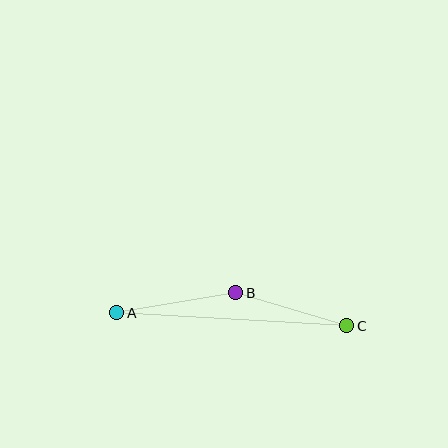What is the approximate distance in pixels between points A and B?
The distance between A and B is approximately 121 pixels.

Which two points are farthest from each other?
Points A and C are farthest from each other.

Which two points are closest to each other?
Points B and C are closest to each other.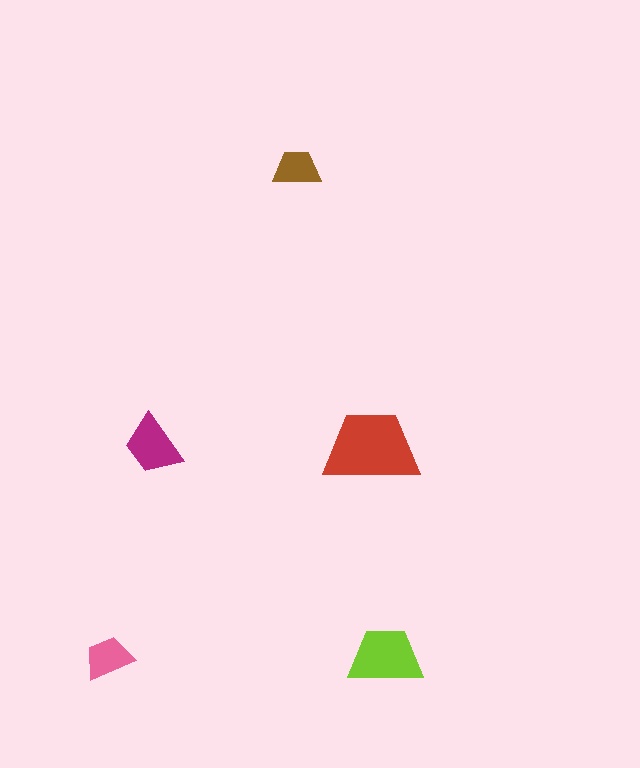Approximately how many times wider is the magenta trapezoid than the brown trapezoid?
About 1.5 times wider.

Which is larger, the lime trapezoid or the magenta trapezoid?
The lime one.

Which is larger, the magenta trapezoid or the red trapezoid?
The red one.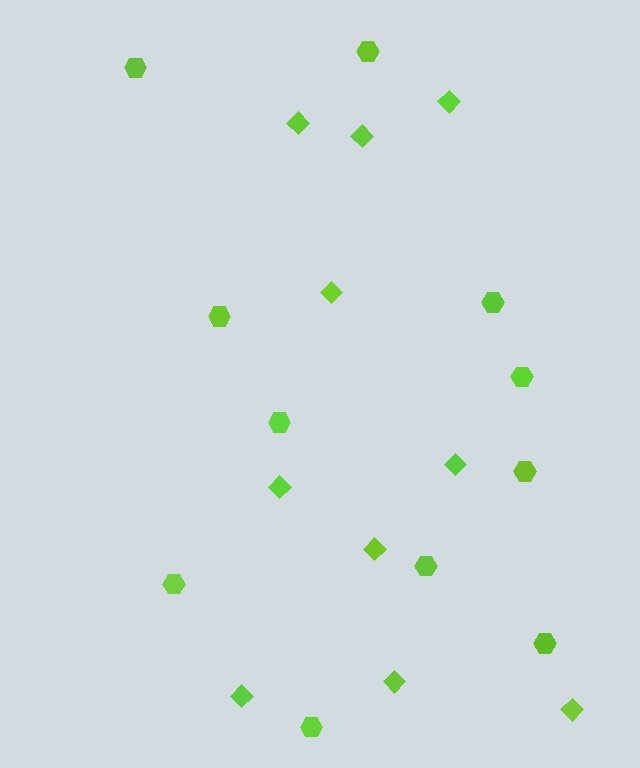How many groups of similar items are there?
There are 2 groups: one group of hexagons (11) and one group of diamonds (10).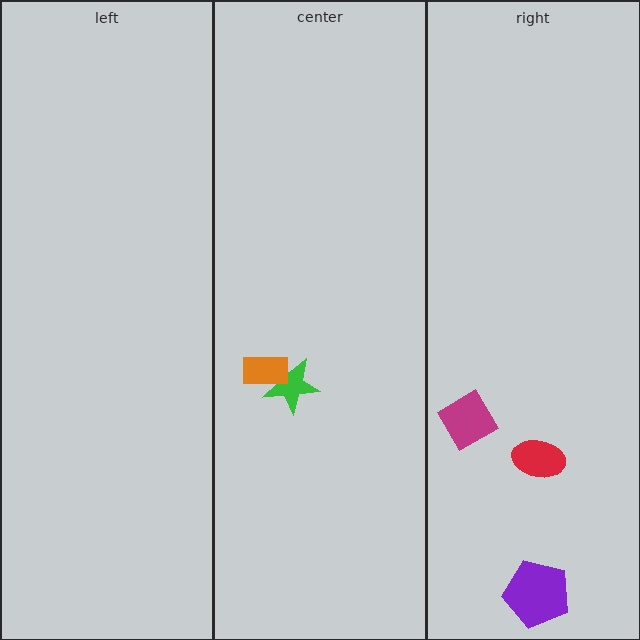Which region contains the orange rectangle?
The center region.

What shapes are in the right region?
The magenta diamond, the purple pentagon, the red ellipse.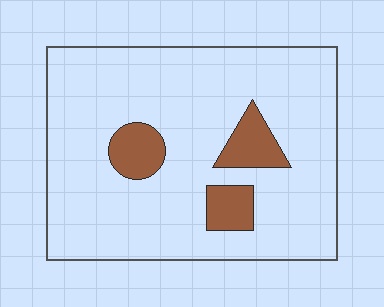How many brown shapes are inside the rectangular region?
3.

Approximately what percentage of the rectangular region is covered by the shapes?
Approximately 10%.